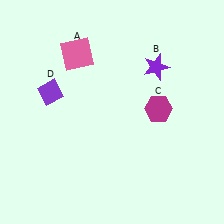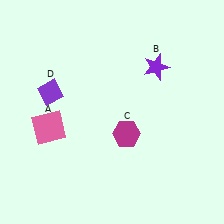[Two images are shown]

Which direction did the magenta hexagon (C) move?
The magenta hexagon (C) moved left.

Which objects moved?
The objects that moved are: the pink square (A), the magenta hexagon (C).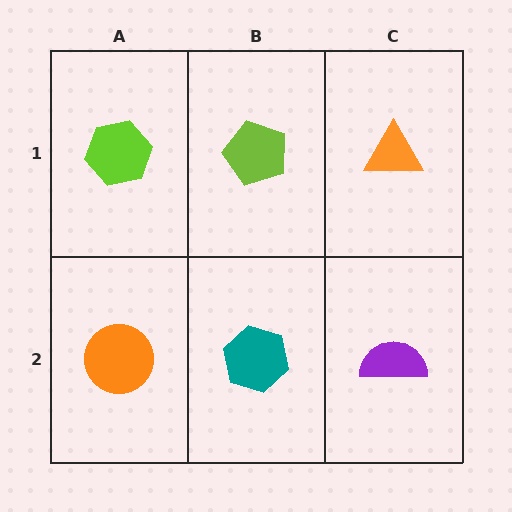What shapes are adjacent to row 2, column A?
A lime hexagon (row 1, column A), a teal hexagon (row 2, column B).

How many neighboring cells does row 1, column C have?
2.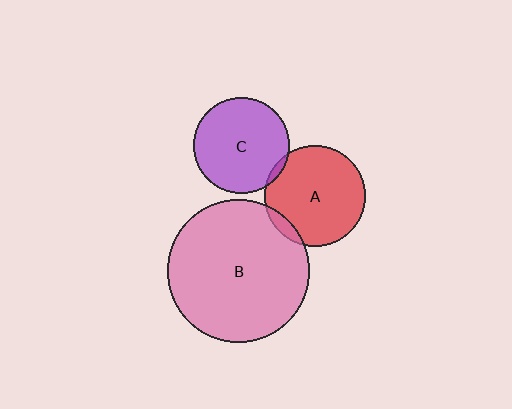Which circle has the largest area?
Circle B (pink).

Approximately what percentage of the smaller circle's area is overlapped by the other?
Approximately 5%.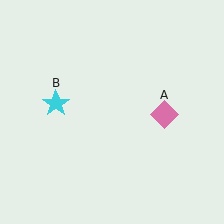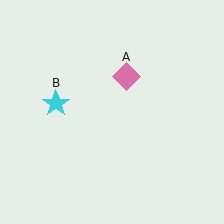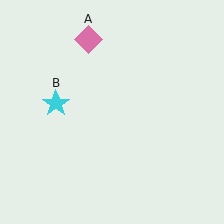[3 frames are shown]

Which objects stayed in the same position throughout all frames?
Cyan star (object B) remained stationary.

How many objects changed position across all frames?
1 object changed position: pink diamond (object A).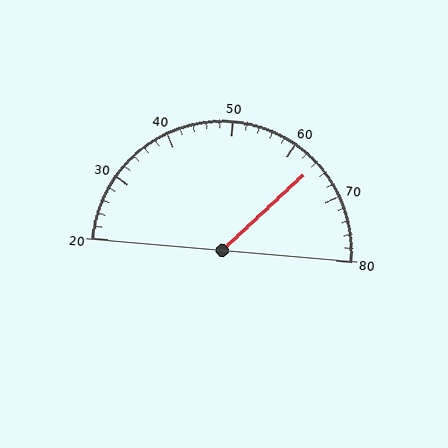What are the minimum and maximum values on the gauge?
The gauge ranges from 20 to 80.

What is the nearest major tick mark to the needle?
The nearest major tick mark is 60.